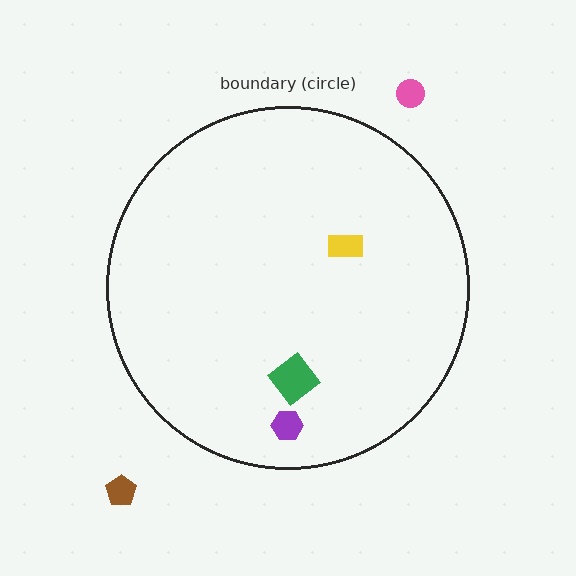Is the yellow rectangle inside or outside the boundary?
Inside.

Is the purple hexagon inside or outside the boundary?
Inside.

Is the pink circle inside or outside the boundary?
Outside.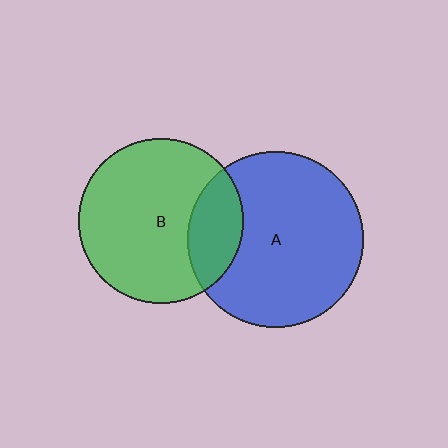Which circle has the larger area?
Circle A (blue).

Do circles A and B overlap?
Yes.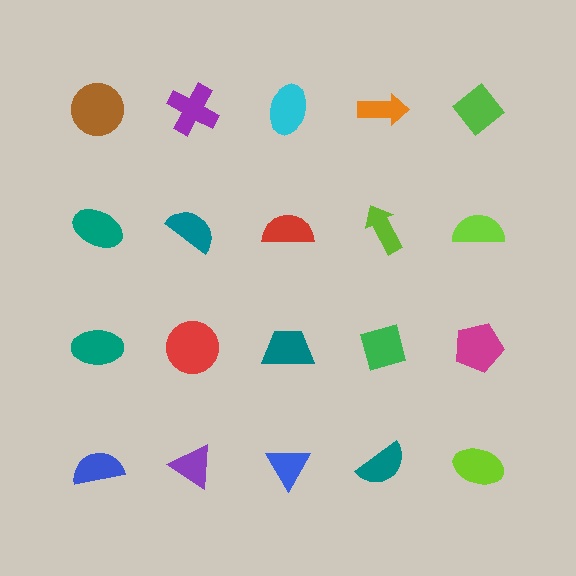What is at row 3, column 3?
A teal trapezoid.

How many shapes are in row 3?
5 shapes.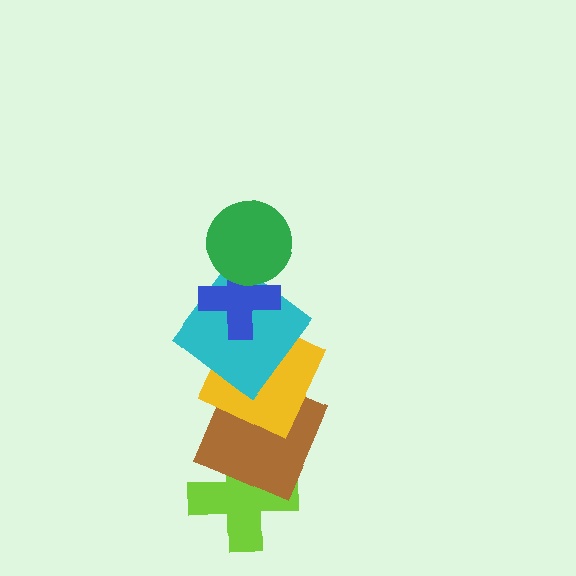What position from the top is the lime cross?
The lime cross is 6th from the top.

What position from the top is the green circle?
The green circle is 1st from the top.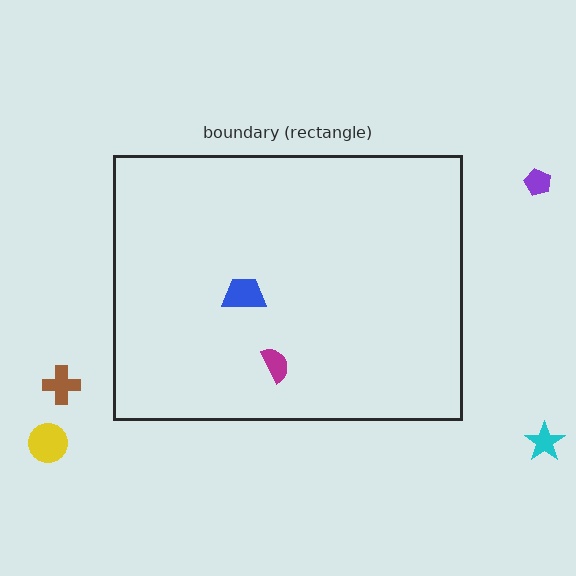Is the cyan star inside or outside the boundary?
Outside.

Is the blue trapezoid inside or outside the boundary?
Inside.